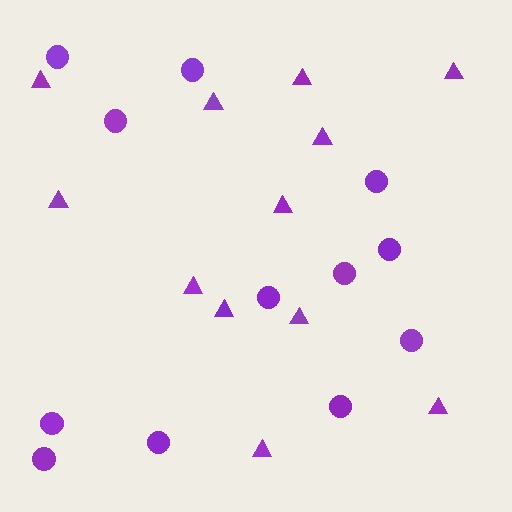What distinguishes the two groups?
There are 2 groups: one group of circles (12) and one group of triangles (12).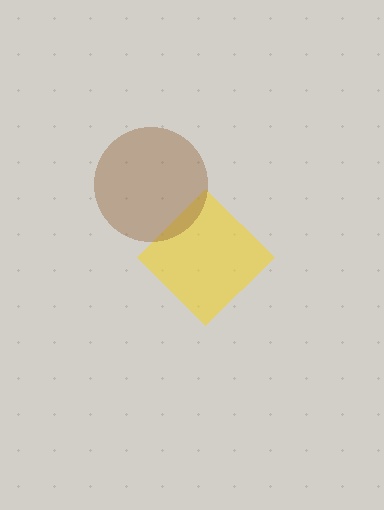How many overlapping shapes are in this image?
There are 2 overlapping shapes in the image.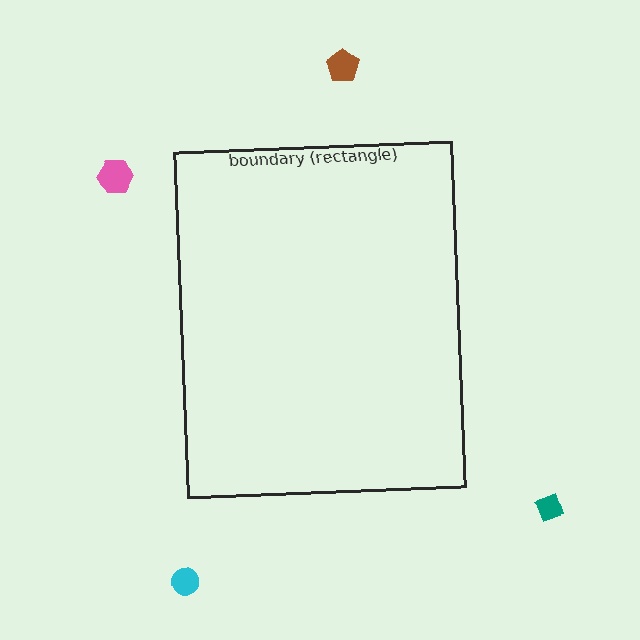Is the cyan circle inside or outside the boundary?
Outside.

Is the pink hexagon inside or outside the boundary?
Outside.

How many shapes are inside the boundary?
0 inside, 4 outside.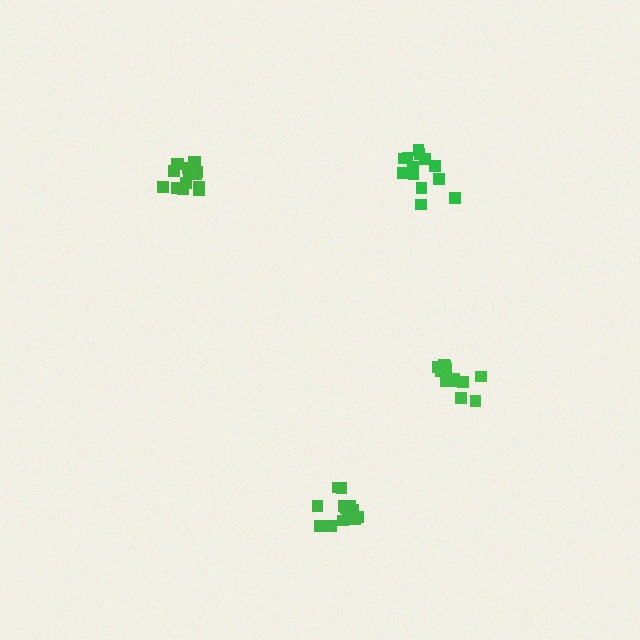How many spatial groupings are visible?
There are 4 spatial groupings.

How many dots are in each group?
Group 1: 13 dots, Group 2: 14 dots, Group 3: 16 dots, Group 4: 13 dots (56 total).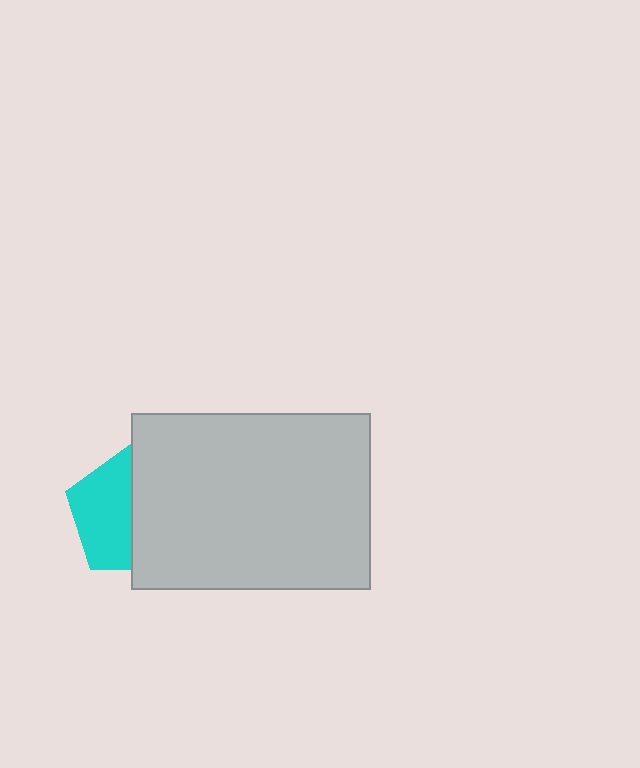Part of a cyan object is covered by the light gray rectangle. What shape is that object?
It is a pentagon.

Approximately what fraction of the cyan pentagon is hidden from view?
Roughly 50% of the cyan pentagon is hidden behind the light gray rectangle.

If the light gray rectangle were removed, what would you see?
You would see the complete cyan pentagon.